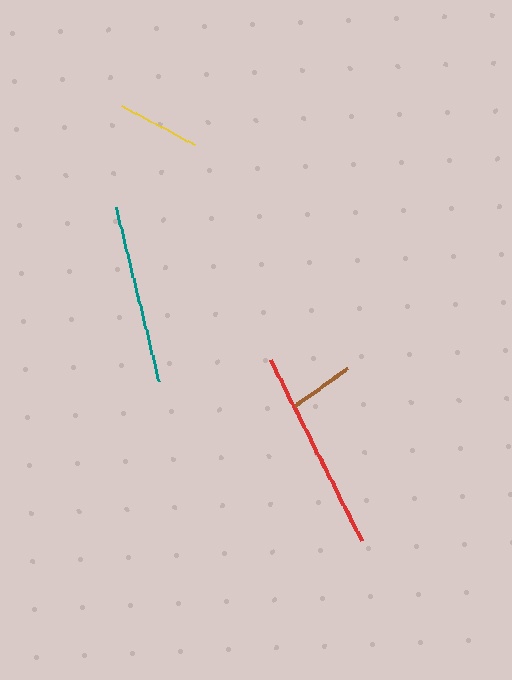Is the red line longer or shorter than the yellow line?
The red line is longer than the yellow line.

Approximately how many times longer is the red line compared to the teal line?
The red line is approximately 1.1 times the length of the teal line.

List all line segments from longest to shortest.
From longest to shortest: red, teal, yellow, brown.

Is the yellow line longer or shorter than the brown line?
The yellow line is longer than the brown line.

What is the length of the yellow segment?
The yellow segment is approximately 83 pixels long.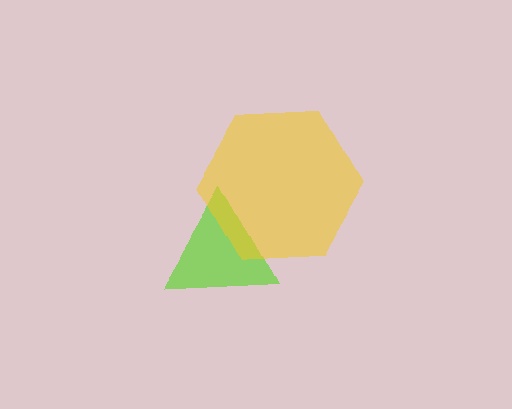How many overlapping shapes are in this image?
There are 2 overlapping shapes in the image.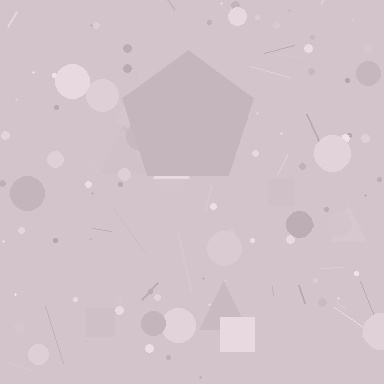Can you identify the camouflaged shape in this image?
The camouflaged shape is a pentagon.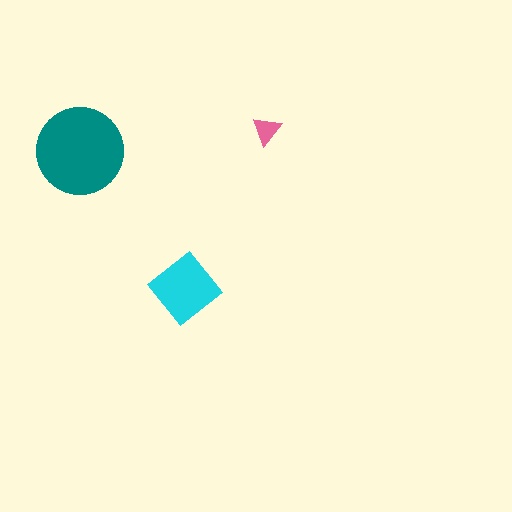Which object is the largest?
The teal circle.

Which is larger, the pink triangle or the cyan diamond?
The cyan diamond.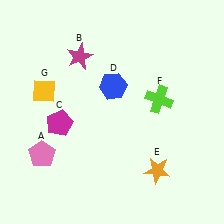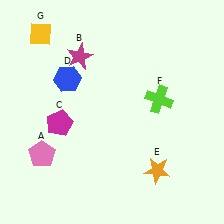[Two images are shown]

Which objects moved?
The objects that moved are: the blue hexagon (D), the yellow diamond (G).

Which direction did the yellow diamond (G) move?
The yellow diamond (G) moved up.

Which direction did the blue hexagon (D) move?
The blue hexagon (D) moved left.